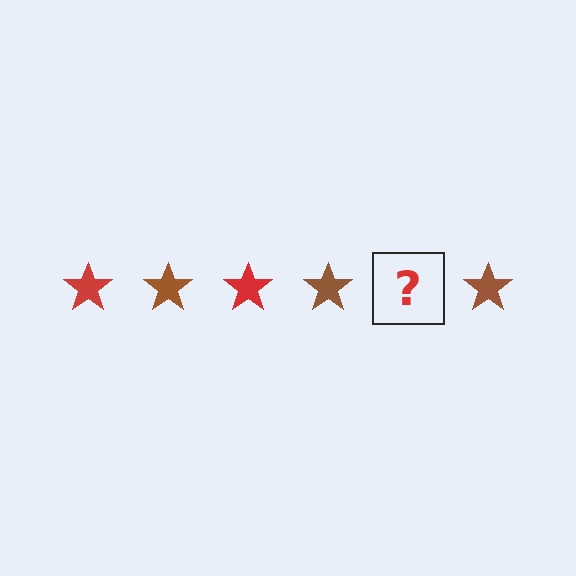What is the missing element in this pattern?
The missing element is a red star.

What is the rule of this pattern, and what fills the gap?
The rule is that the pattern cycles through red, brown stars. The gap should be filled with a red star.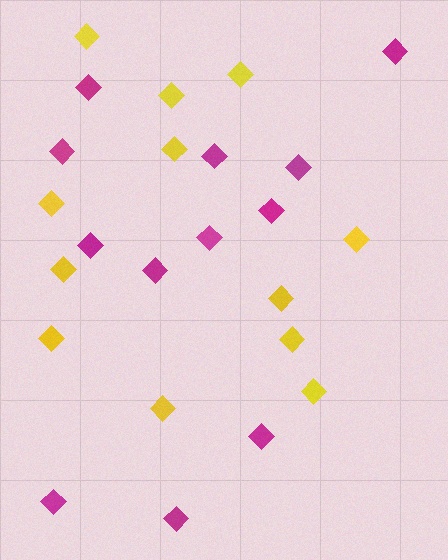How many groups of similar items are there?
There are 2 groups: one group of magenta diamonds (12) and one group of yellow diamonds (12).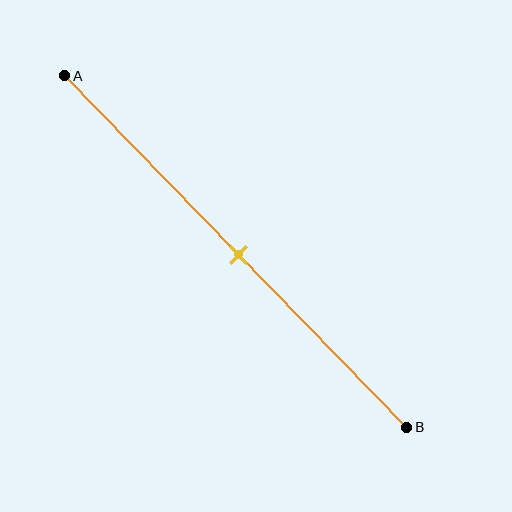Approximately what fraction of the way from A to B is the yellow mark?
The yellow mark is approximately 50% of the way from A to B.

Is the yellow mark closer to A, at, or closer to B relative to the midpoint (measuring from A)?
The yellow mark is approximately at the midpoint of segment AB.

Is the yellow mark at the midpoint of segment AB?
Yes, the mark is approximately at the midpoint.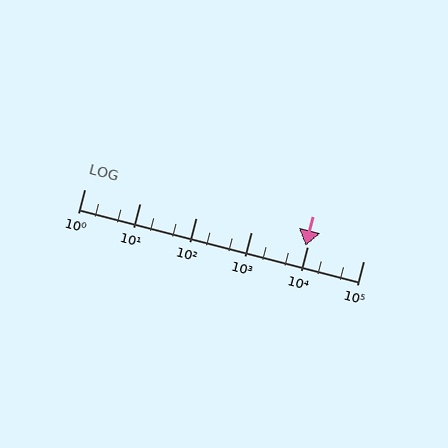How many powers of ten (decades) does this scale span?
The scale spans 5 decades, from 1 to 100000.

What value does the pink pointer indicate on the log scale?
The pointer indicates approximately 9200.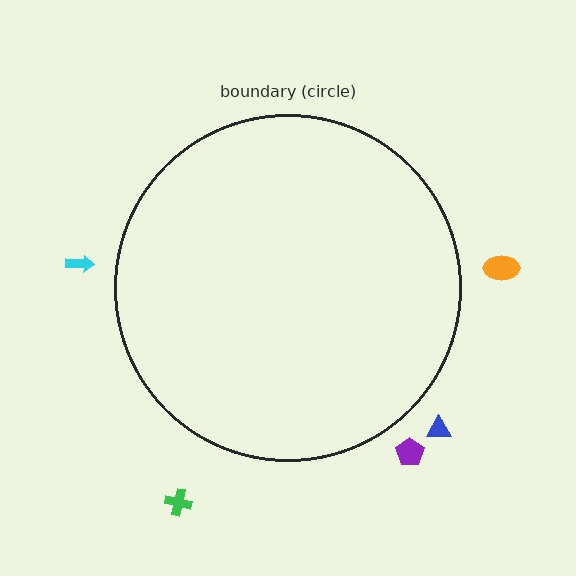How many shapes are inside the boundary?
0 inside, 5 outside.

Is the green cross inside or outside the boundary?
Outside.